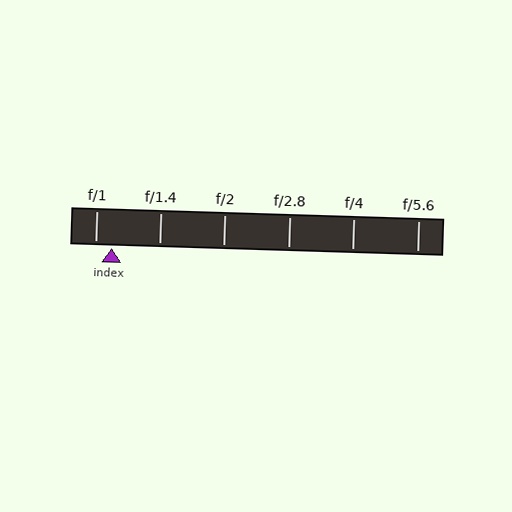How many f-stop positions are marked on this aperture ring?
There are 6 f-stop positions marked.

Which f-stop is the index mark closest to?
The index mark is closest to f/1.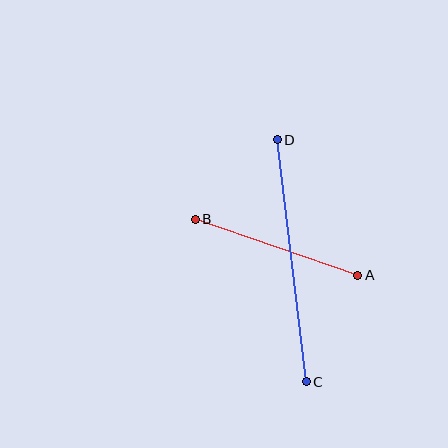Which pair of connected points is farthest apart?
Points C and D are farthest apart.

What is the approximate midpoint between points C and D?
The midpoint is at approximately (292, 261) pixels.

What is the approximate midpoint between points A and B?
The midpoint is at approximately (276, 247) pixels.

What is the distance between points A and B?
The distance is approximately 172 pixels.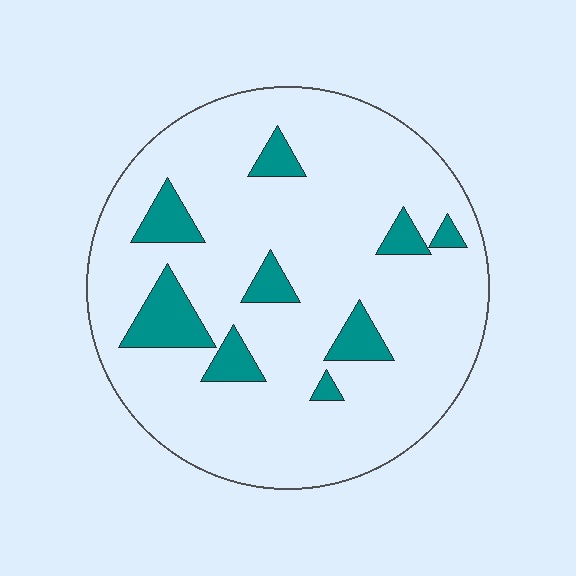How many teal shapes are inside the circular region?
9.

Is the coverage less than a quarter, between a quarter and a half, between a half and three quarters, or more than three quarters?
Less than a quarter.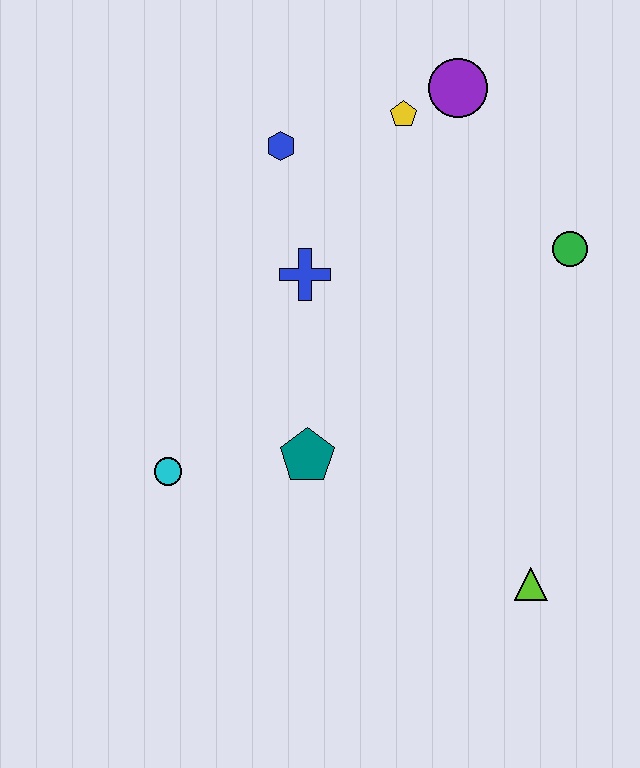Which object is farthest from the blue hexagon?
The lime triangle is farthest from the blue hexagon.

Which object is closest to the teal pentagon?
The cyan circle is closest to the teal pentagon.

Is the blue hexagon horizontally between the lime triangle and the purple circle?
No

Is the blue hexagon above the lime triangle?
Yes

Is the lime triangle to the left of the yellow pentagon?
No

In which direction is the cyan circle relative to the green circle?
The cyan circle is to the left of the green circle.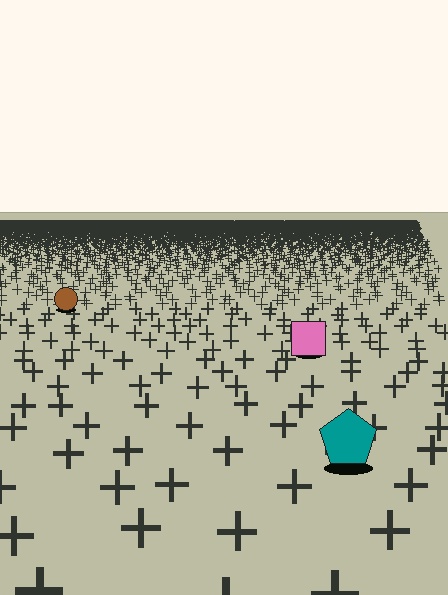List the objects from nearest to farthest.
From nearest to farthest: the teal pentagon, the pink square, the brown circle.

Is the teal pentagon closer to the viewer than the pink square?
Yes. The teal pentagon is closer — you can tell from the texture gradient: the ground texture is coarser near it.